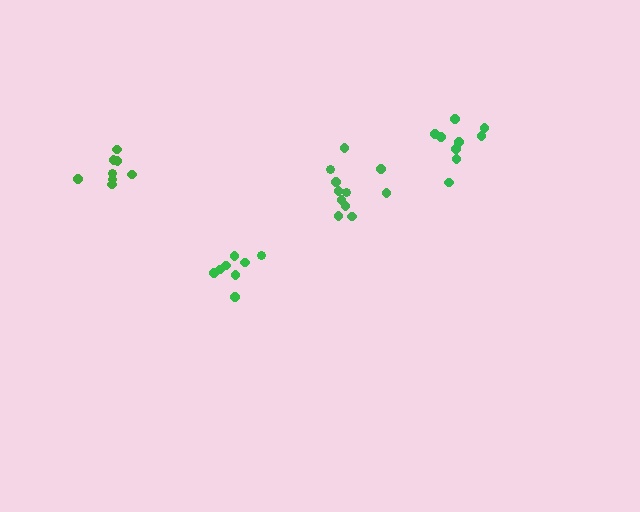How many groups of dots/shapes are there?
There are 4 groups.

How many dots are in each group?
Group 1: 11 dots, Group 2: 9 dots, Group 3: 8 dots, Group 4: 8 dots (36 total).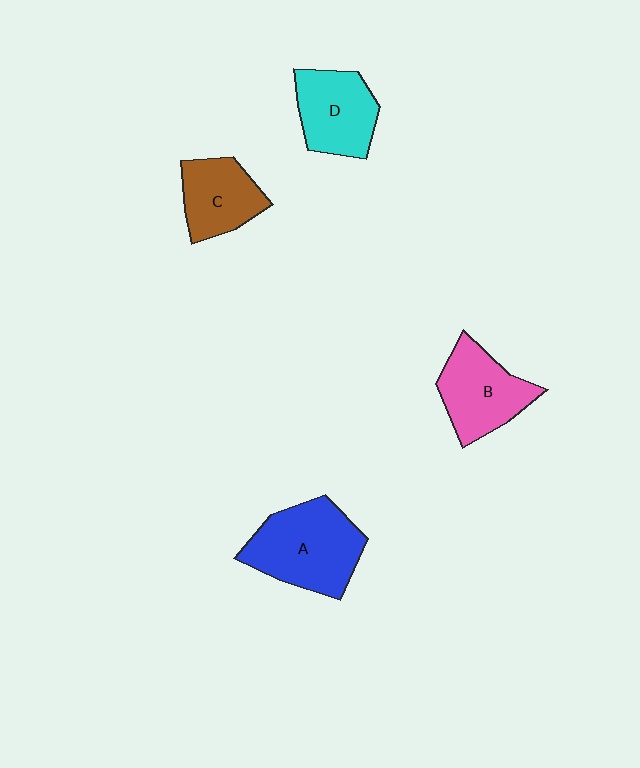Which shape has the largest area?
Shape A (blue).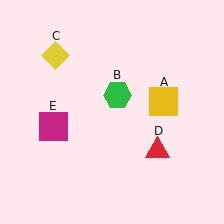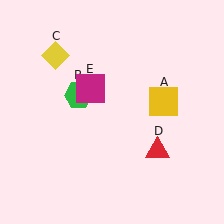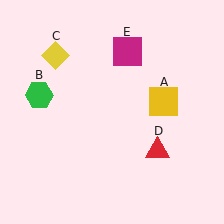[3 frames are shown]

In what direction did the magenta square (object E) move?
The magenta square (object E) moved up and to the right.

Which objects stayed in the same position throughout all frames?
Yellow square (object A) and yellow diamond (object C) and red triangle (object D) remained stationary.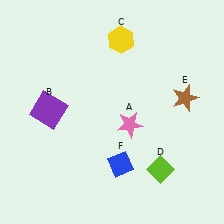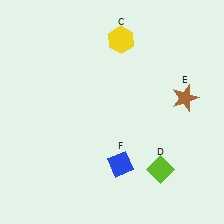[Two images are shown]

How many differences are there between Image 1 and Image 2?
There are 2 differences between the two images.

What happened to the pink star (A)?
The pink star (A) was removed in Image 2. It was in the bottom-right area of Image 1.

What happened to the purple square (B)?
The purple square (B) was removed in Image 2. It was in the top-left area of Image 1.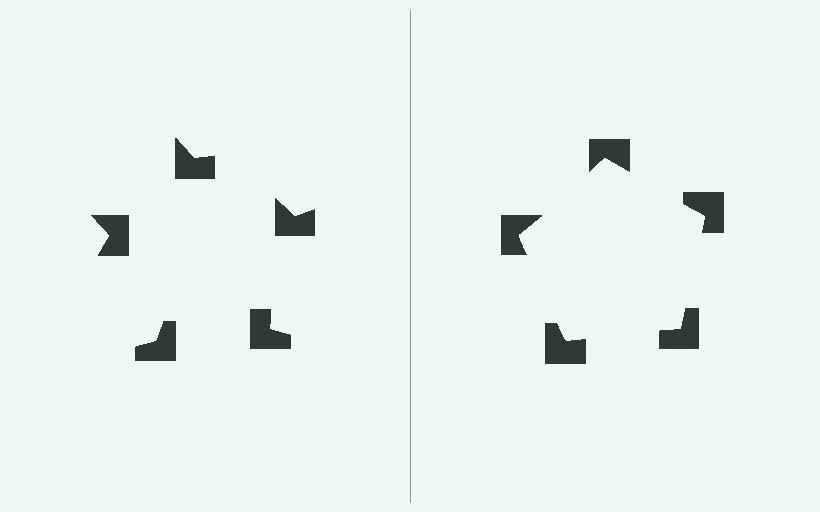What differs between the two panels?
The notched squares are positioned identically on both sides; only the wedge orientations differ. On the right they align to a pentagon; on the left they are misaligned.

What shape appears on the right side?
An illusory pentagon.